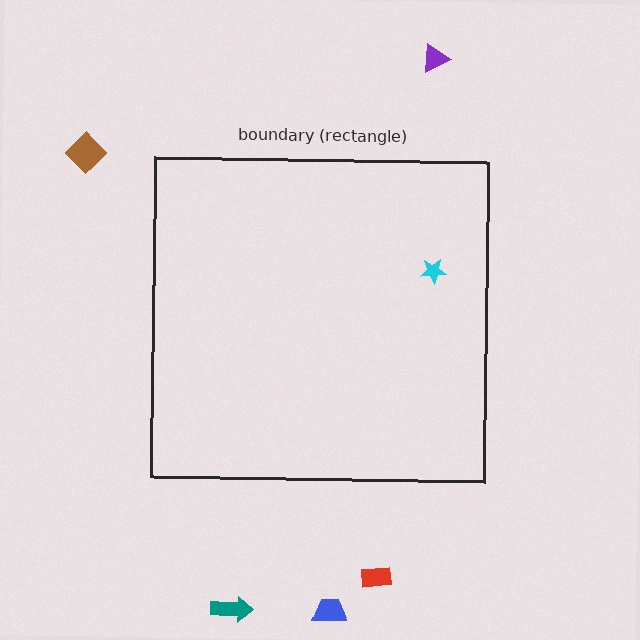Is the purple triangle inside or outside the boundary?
Outside.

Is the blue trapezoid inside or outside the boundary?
Outside.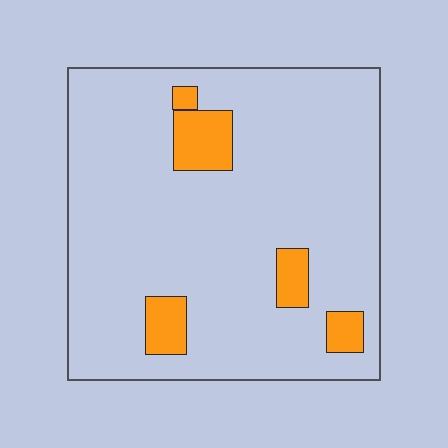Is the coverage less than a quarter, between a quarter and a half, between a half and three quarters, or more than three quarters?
Less than a quarter.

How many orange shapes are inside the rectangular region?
5.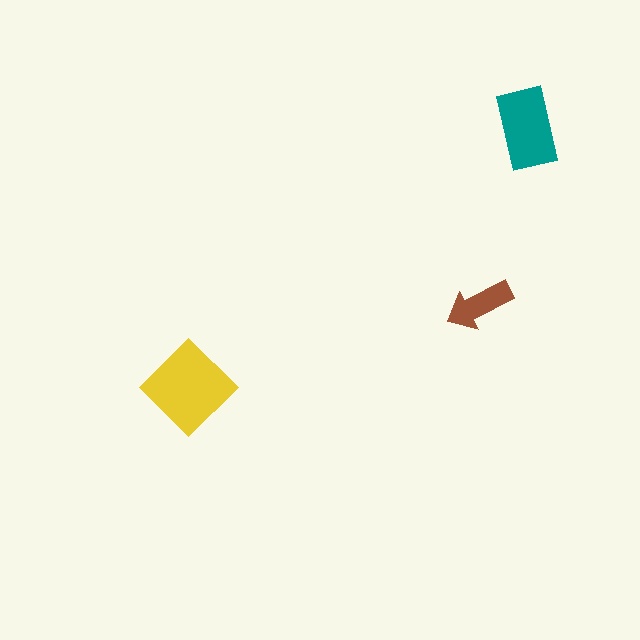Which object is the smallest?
The brown arrow.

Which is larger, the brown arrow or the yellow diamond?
The yellow diamond.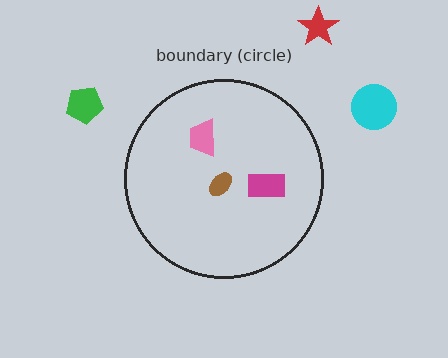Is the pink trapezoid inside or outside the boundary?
Inside.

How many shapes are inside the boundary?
3 inside, 3 outside.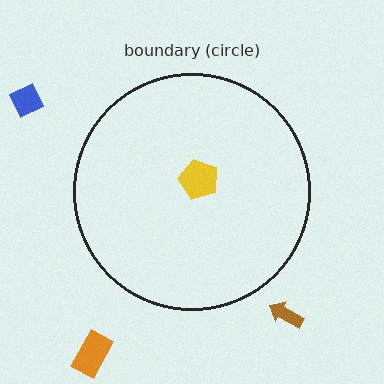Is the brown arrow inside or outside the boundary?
Outside.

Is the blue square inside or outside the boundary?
Outside.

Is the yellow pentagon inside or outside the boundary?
Inside.